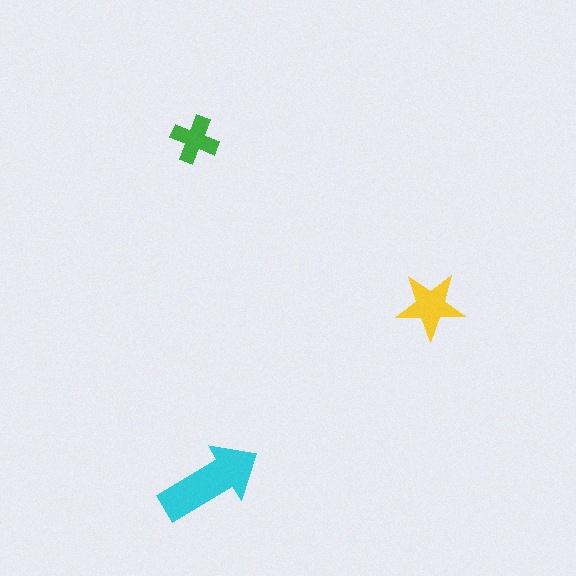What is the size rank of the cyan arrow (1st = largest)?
1st.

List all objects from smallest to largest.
The green cross, the yellow star, the cyan arrow.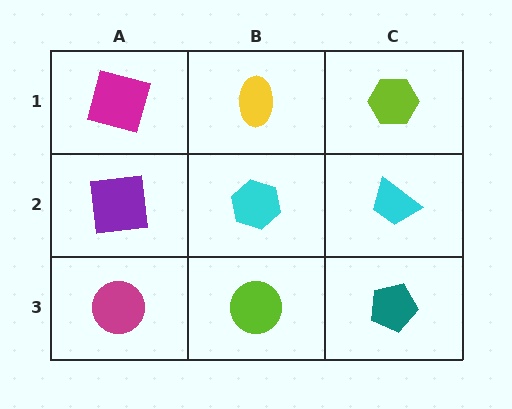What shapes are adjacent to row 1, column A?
A purple square (row 2, column A), a yellow ellipse (row 1, column B).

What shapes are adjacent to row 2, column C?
A lime hexagon (row 1, column C), a teal pentagon (row 3, column C), a cyan hexagon (row 2, column B).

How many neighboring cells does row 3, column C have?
2.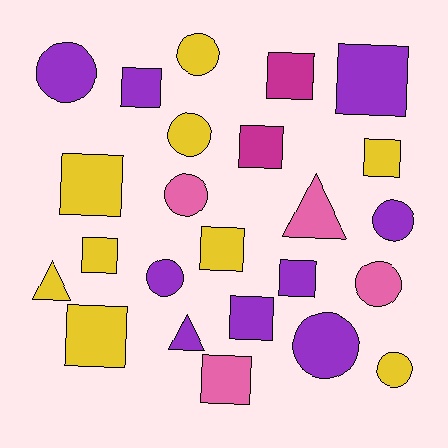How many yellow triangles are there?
There is 1 yellow triangle.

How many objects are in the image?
There are 24 objects.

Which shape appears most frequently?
Square, with 12 objects.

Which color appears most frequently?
Purple, with 9 objects.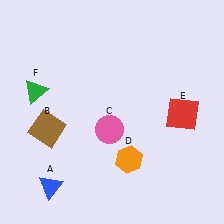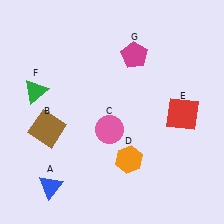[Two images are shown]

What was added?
A magenta pentagon (G) was added in Image 2.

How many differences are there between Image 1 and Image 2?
There is 1 difference between the two images.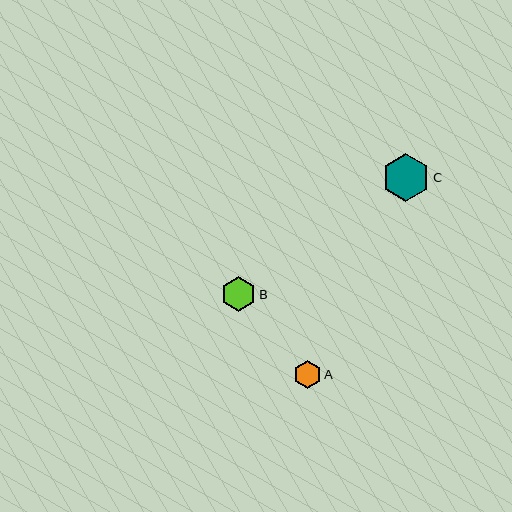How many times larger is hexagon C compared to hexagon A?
Hexagon C is approximately 1.7 times the size of hexagon A.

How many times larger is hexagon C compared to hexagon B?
Hexagon C is approximately 1.4 times the size of hexagon B.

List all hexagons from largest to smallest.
From largest to smallest: C, B, A.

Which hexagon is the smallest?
Hexagon A is the smallest with a size of approximately 27 pixels.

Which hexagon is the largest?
Hexagon C is the largest with a size of approximately 48 pixels.